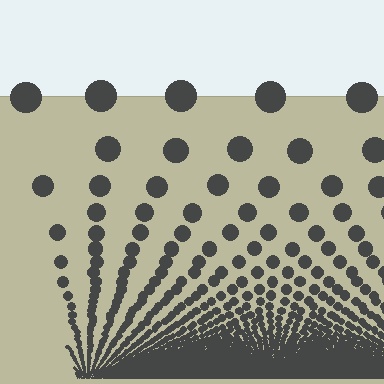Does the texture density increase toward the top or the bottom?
Density increases toward the bottom.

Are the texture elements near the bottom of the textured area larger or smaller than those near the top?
Smaller. The gradient is inverted — elements near the bottom are smaller and denser.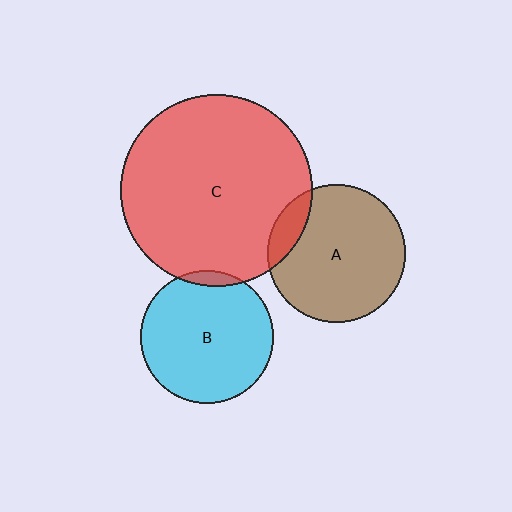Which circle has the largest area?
Circle C (red).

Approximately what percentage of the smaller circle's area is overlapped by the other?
Approximately 10%.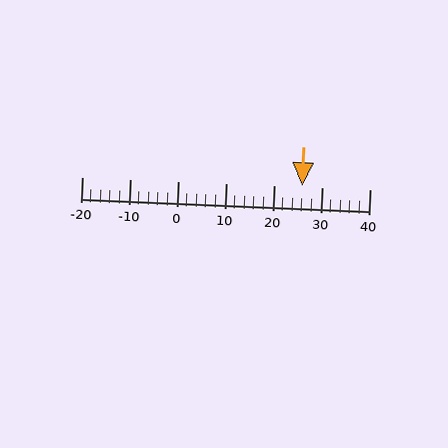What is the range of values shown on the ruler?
The ruler shows values from -20 to 40.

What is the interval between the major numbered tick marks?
The major tick marks are spaced 10 units apart.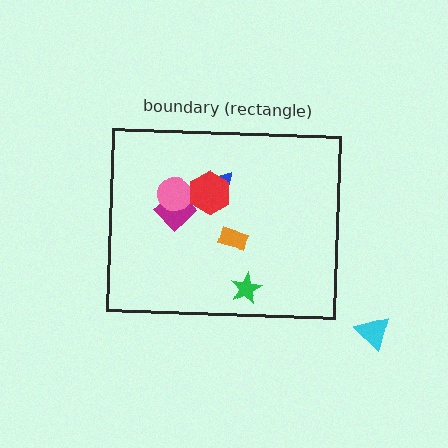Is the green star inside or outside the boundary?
Inside.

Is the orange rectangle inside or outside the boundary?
Inside.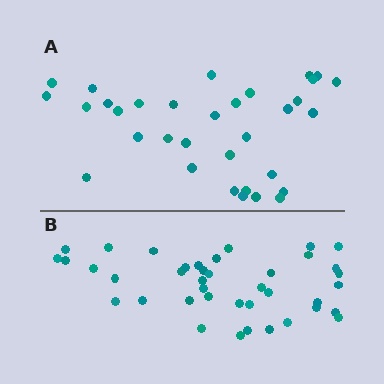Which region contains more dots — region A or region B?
Region B (the bottom region) has more dots.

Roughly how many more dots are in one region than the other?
Region B has roughly 8 or so more dots than region A.